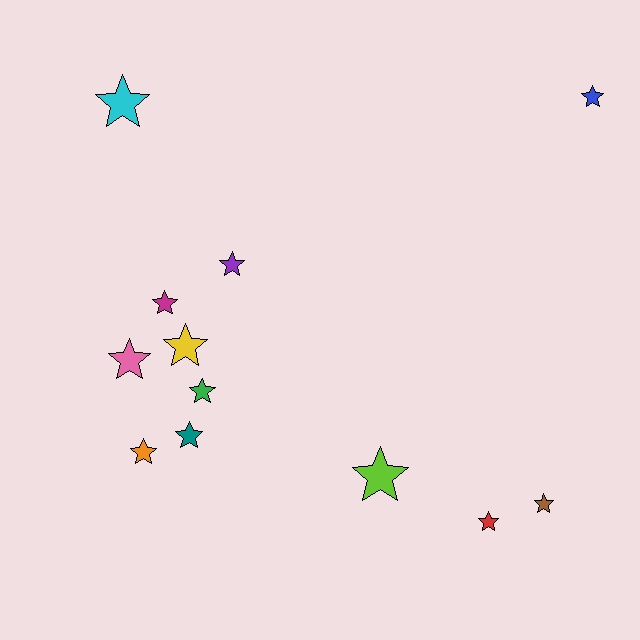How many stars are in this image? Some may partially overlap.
There are 12 stars.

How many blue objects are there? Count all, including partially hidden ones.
There is 1 blue object.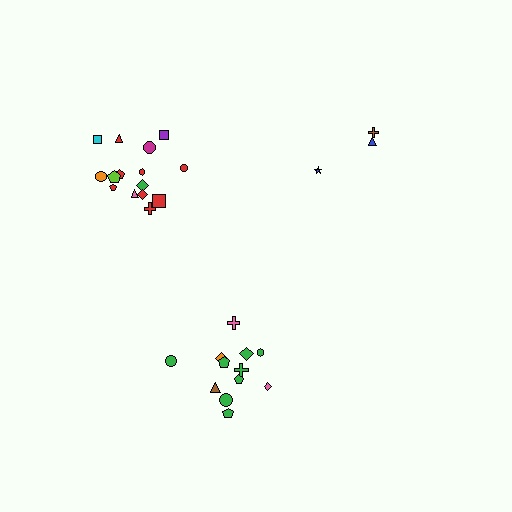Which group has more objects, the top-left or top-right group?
The top-left group.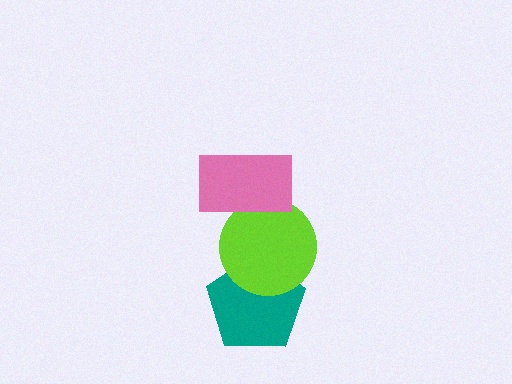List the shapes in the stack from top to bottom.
From top to bottom: the pink rectangle, the lime circle, the teal pentagon.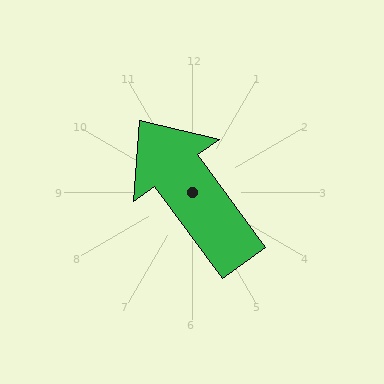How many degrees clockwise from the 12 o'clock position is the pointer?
Approximately 324 degrees.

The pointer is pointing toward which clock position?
Roughly 11 o'clock.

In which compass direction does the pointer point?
Northwest.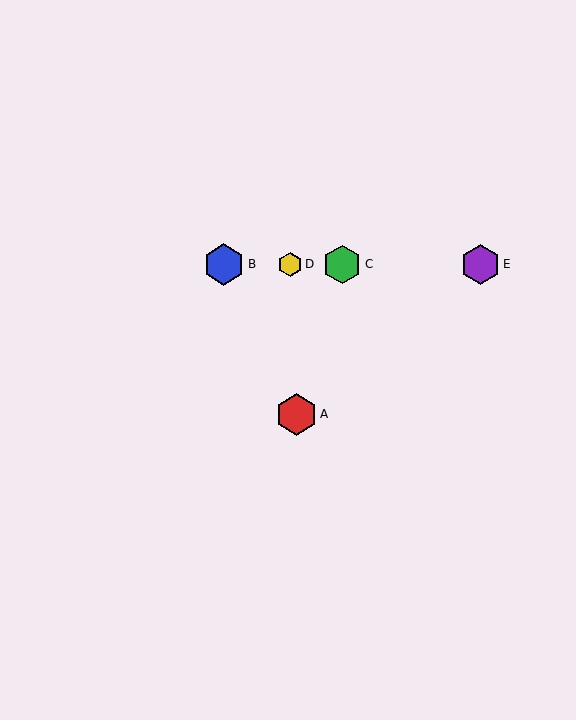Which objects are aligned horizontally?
Objects B, C, D, E are aligned horizontally.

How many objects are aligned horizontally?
4 objects (B, C, D, E) are aligned horizontally.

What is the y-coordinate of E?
Object E is at y≈264.